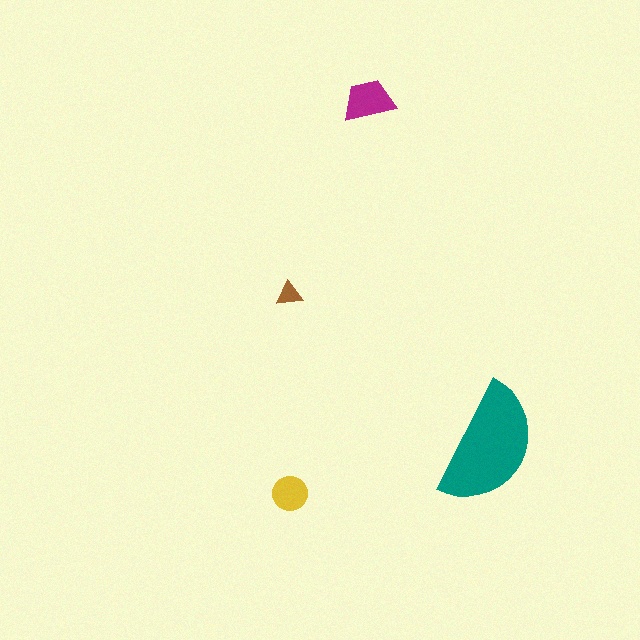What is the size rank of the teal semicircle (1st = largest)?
1st.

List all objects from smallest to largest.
The brown triangle, the yellow circle, the magenta trapezoid, the teal semicircle.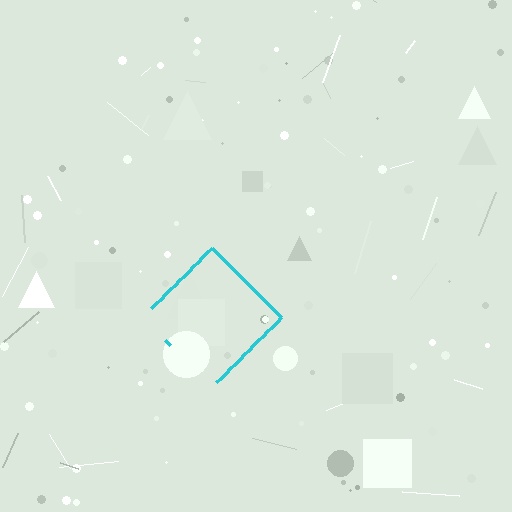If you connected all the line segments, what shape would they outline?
They would outline a diamond.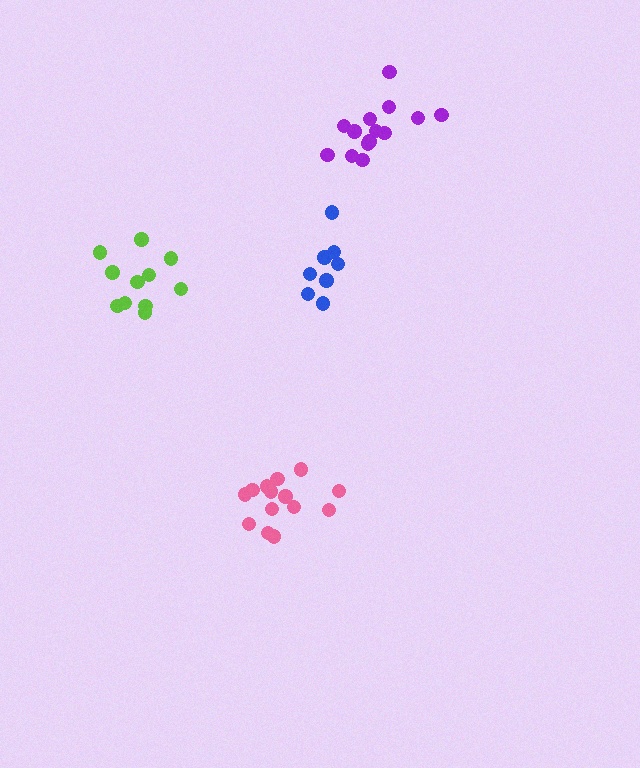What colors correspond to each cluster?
The clusters are colored: blue, lime, pink, purple.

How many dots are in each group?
Group 1: 8 dots, Group 2: 11 dots, Group 3: 14 dots, Group 4: 14 dots (47 total).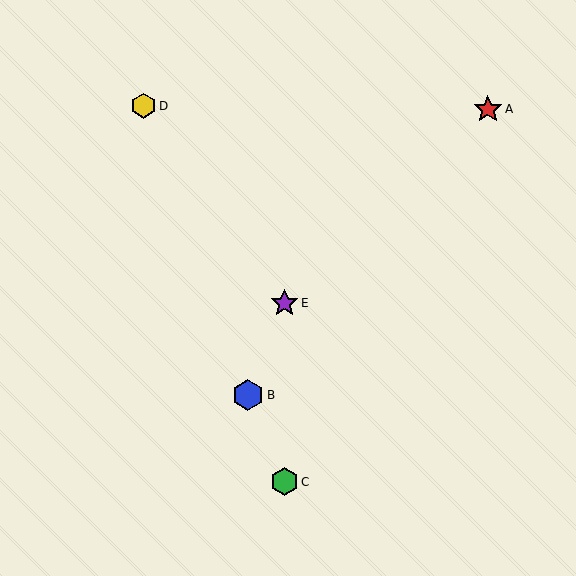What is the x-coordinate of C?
Object C is at x≈284.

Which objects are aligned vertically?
Objects C, E are aligned vertically.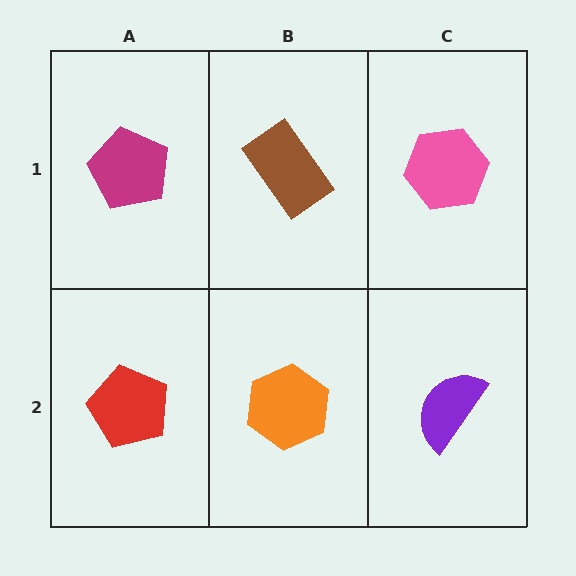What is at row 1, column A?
A magenta pentagon.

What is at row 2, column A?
A red pentagon.